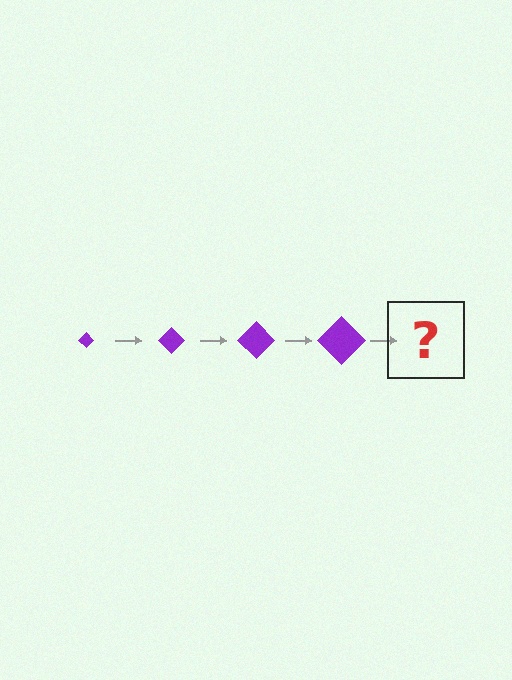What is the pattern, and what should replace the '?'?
The pattern is that the diamond gets progressively larger each step. The '?' should be a purple diamond, larger than the previous one.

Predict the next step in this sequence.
The next step is a purple diamond, larger than the previous one.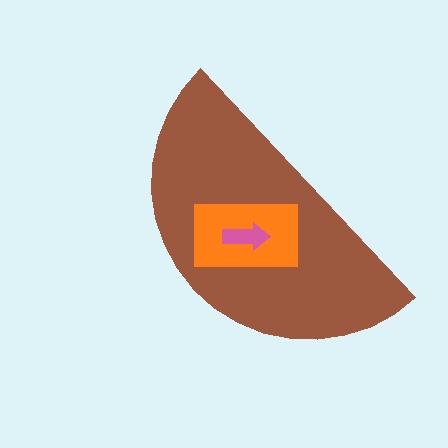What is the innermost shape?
The pink arrow.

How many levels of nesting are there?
3.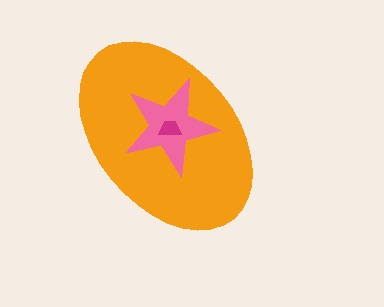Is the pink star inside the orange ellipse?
Yes.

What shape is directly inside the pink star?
The magenta trapezoid.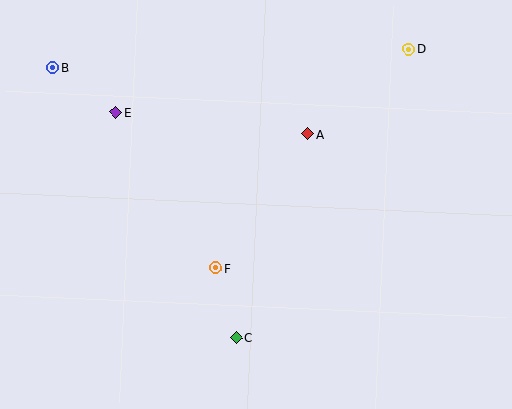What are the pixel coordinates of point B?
Point B is at (53, 68).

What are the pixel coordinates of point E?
Point E is at (116, 112).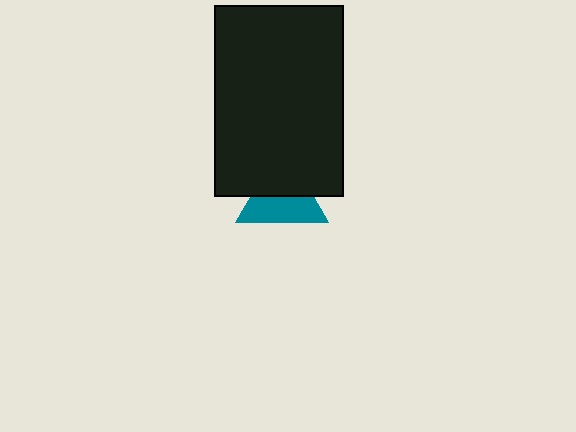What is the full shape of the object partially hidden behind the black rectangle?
The partially hidden object is a teal triangle.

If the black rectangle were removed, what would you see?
You would see the complete teal triangle.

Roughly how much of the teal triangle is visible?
About half of it is visible (roughly 53%).